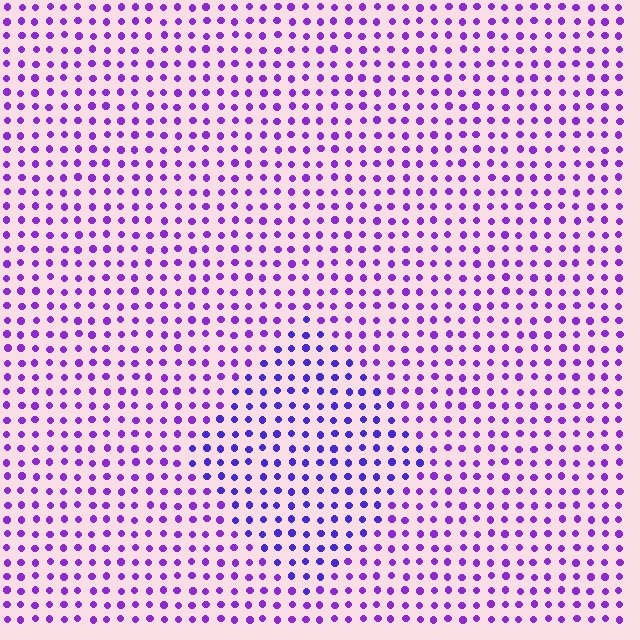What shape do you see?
I see a diamond.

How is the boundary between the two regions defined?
The boundary is defined purely by a slight shift in hue (about 25 degrees). Spacing, size, and orientation are identical on both sides.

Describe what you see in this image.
The image is filled with small purple elements in a uniform arrangement. A diamond-shaped region is visible where the elements are tinted to a slightly different hue, forming a subtle color boundary.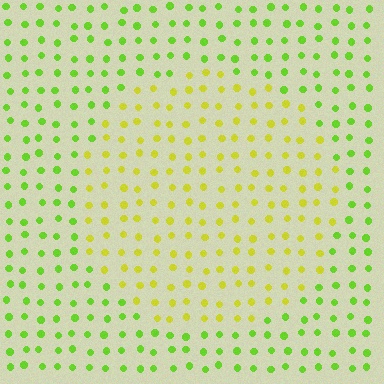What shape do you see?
I see a circle.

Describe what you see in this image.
The image is filled with small lime elements in a uniform arrangement. A circle-shaped region is visible where the elements are tinted to a slightly different hue, forming a subtle color boundary.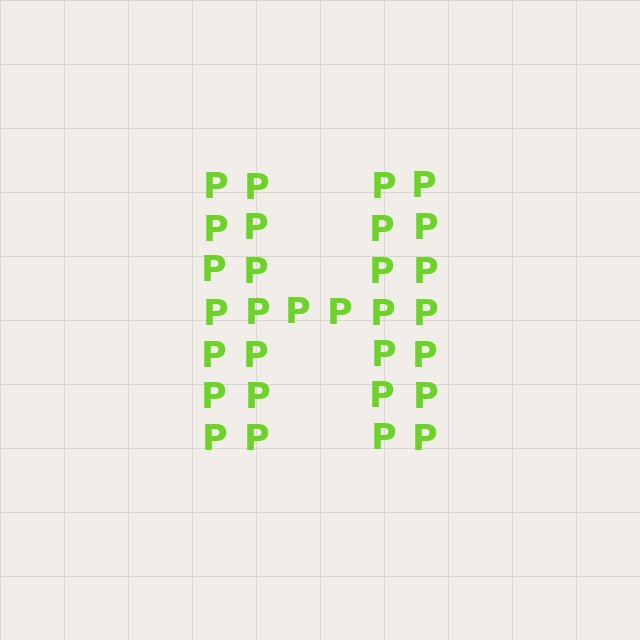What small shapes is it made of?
It is made of small letter P's.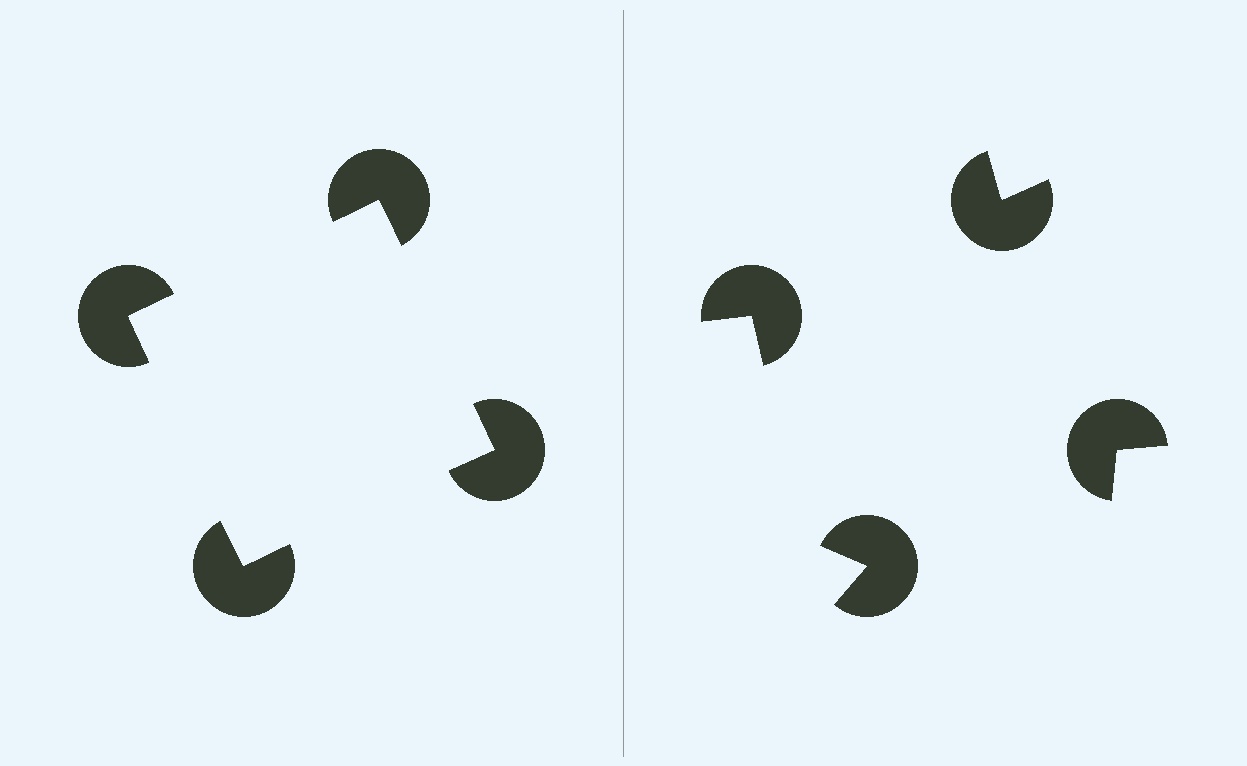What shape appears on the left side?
An illusory square.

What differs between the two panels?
The pac-man discs are positioned identically on both sides; only the wedge orientations differ. On the left they align to a square; on the right they are misaligned.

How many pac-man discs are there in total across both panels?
8 — 4 on each side.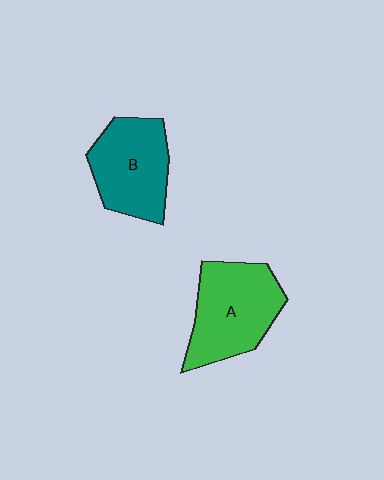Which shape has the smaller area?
Shape B (teal).